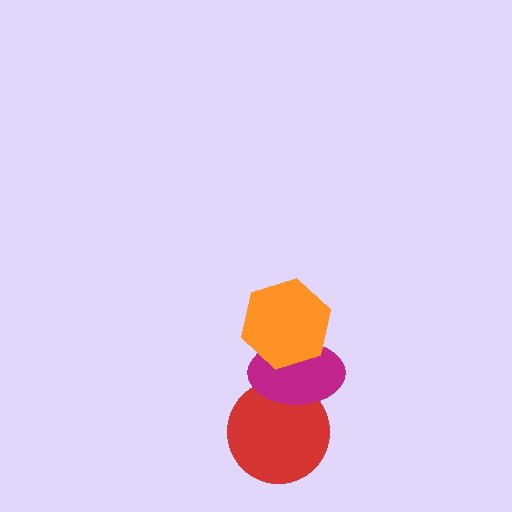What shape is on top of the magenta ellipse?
The orange hexagon is on top of the magenta ellipse.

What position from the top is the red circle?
The red circle is 3rd from the top.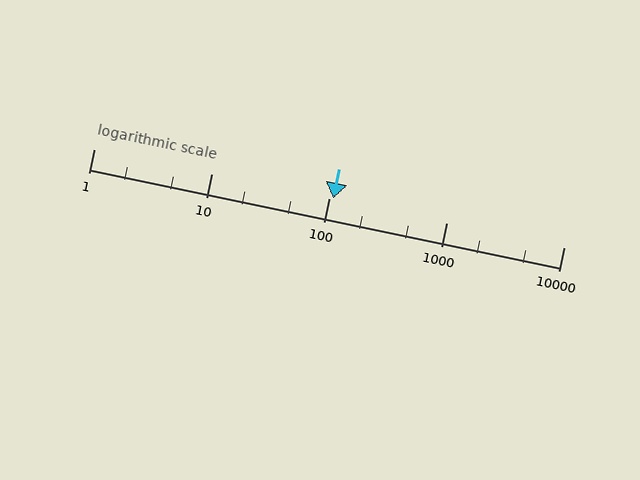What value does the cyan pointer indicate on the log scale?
The pointer indicates approximately 110.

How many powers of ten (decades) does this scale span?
The scale spans 4 decades, from 1 to 10000.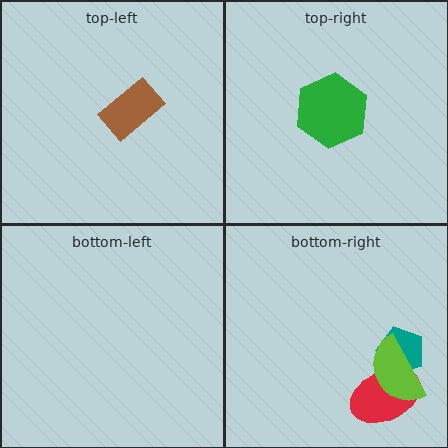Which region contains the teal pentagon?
The bottom-right region.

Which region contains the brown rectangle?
The top-left region.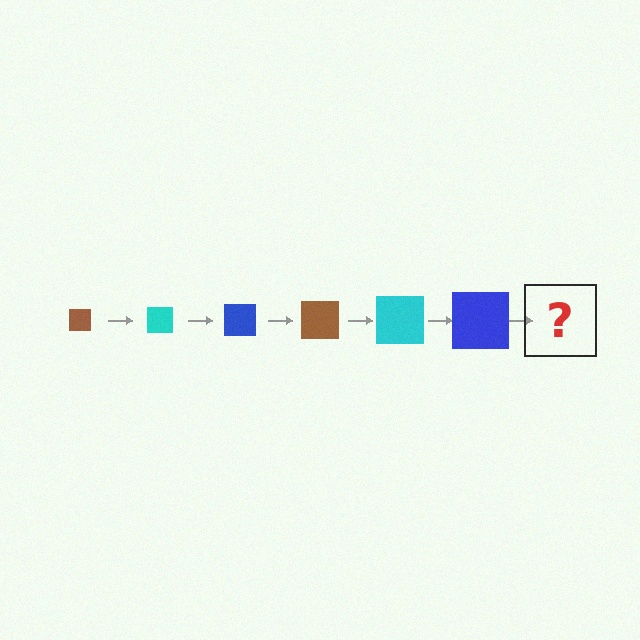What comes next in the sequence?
The next element should be a brown square, larger than the previous one.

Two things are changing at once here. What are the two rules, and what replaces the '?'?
The two rules are that the square grows larger each step and the color cycles through brown, cyan, and blue. The '?' should be a brown square, larger than the previous one.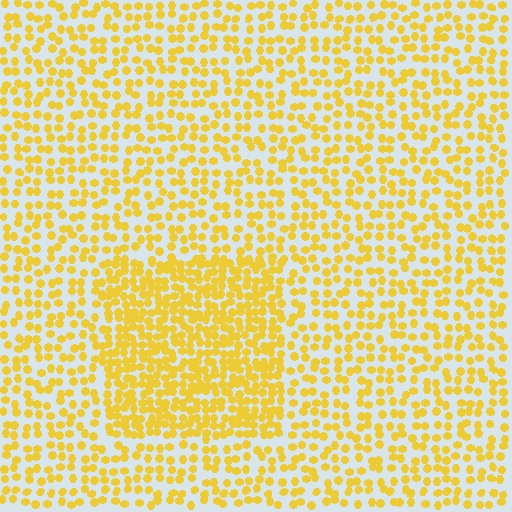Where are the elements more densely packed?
The elements are more densely packed inside the rectangle boundary.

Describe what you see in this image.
The image contains small yellow elements arranged at two different densities. A rectangle-shaped region is visible where the elements are more densely packed than the surrounding area.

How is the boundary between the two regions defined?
The boundary is defined by a change in element density (approximately 1.9x ratio). All elements are the same color, size, and shape.